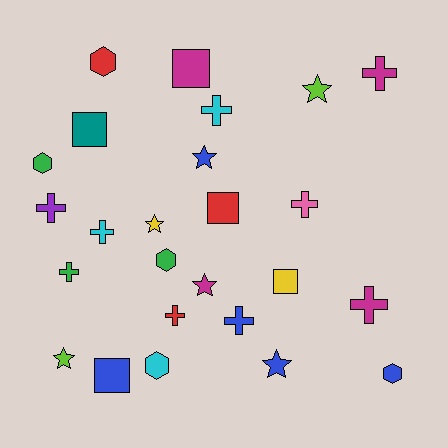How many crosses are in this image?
There are 9 crosses.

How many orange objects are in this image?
There are no orange objects.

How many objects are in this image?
There are 25 objects.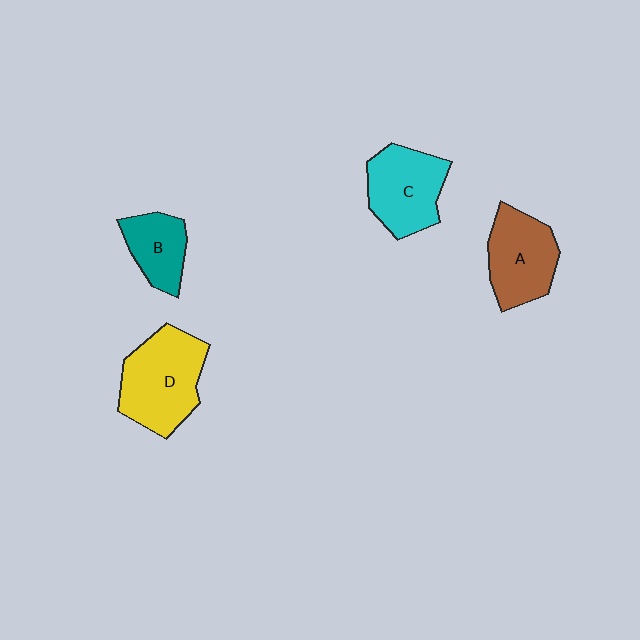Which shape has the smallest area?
Shape B (teal).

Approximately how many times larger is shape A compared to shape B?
Approximately 1.5 times.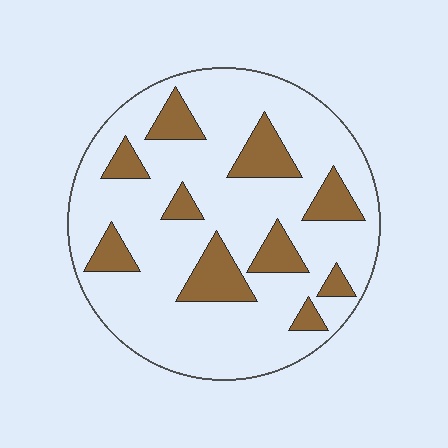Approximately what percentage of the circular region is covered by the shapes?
Approximately 20%.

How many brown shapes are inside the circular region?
10.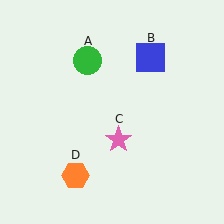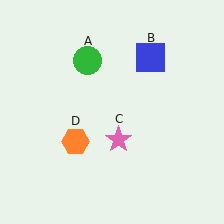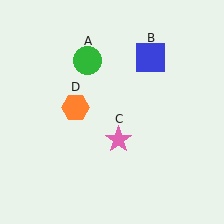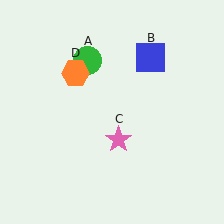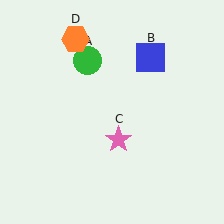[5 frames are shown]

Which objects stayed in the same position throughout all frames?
Green circle (object A) and blue square (object B) and pink star (object C) remained stationary.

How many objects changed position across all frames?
1 object changed position: orange hexagon (object D).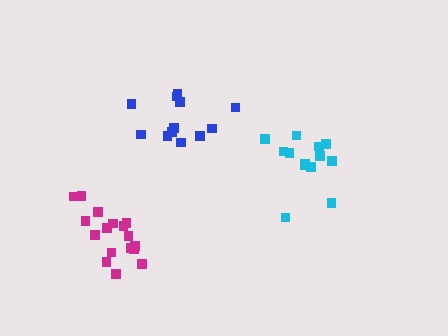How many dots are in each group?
Group 1: 13 dots, Group 2: 12 dots, Group 3: 17 dots (42 total).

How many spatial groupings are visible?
There are 3 spatial groupings.